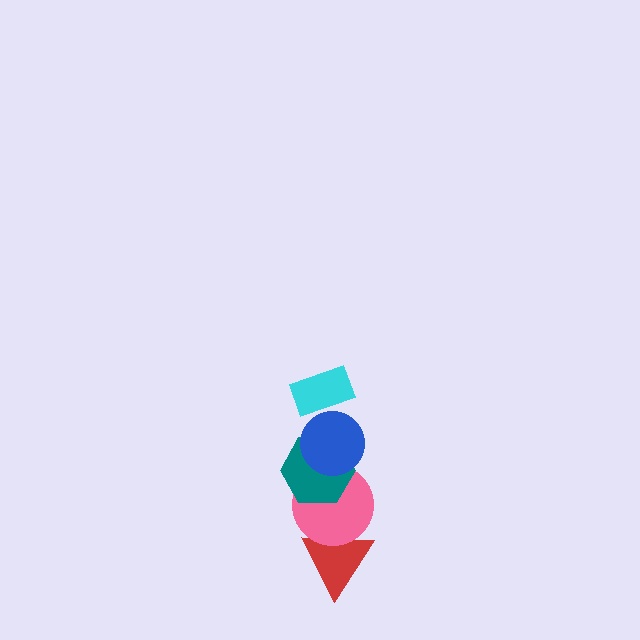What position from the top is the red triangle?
The red triangle is 5th from the top.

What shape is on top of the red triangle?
The pink circle is on top of the red triangle.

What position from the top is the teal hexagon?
The teal hexagon is 3rd from the top.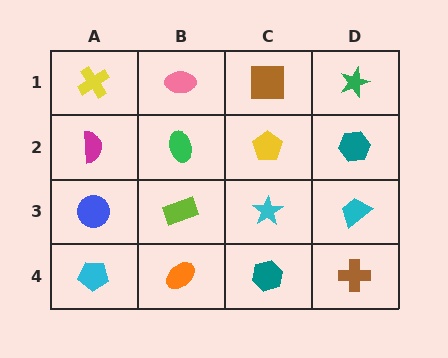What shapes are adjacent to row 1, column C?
A yellow pentagon (row 2, column C), a pink ellipse (row 1, column B), a green star (row 1, column D).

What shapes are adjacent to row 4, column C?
A cyan star (row 3, column C), an orange ellipse (row 4, column B), a brown cross (row 4, column D).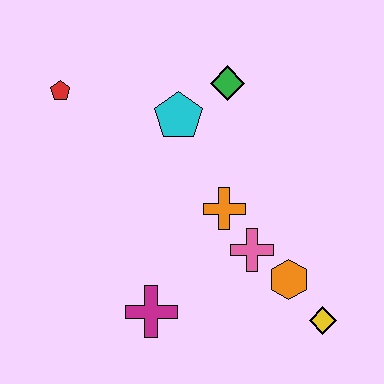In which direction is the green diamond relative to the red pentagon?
The green diamond is to the right of the red pentagon.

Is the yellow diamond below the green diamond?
Yes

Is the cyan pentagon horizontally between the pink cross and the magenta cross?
Yes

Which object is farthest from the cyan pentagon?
The yellow diamond is farthest from the cyan pentagon.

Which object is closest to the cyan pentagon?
The green diamond is closest to the cyan pentagon.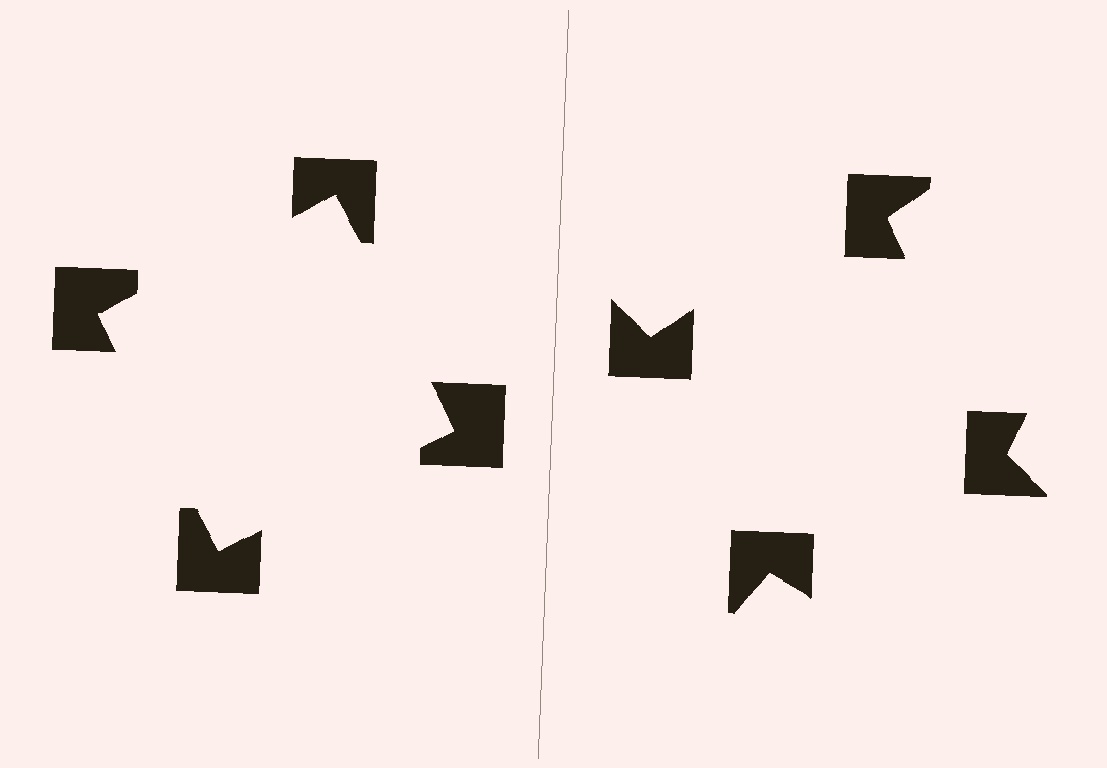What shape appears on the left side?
An illusory square.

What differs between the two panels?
The notched squares are positioned identically on both sides; only the wedge orientations differ. On the left they align to a square; on the right they are misaligned.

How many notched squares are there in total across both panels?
8 — 4 on each side.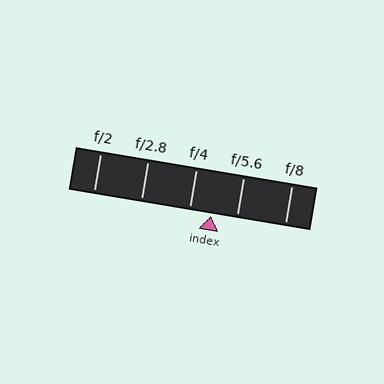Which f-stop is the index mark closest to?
The index mark is closest to f/4.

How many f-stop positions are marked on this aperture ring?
There are 5 f-stop positions marked.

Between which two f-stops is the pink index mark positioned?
The index mark is between f/4 and f/5.6.